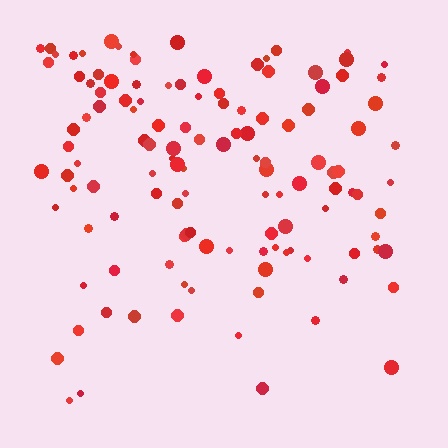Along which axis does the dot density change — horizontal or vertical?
Vertical.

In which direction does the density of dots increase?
From bottom to top, with the top side densest.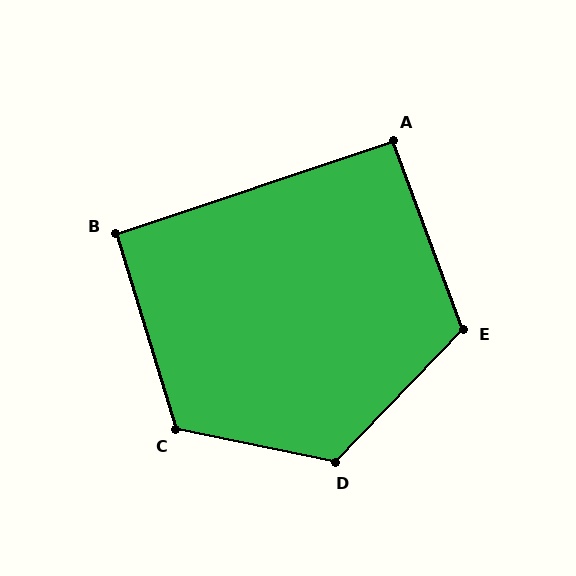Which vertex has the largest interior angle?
D, at approximately 122 degrees.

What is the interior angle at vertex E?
Approximately 115 degrees (obtuse).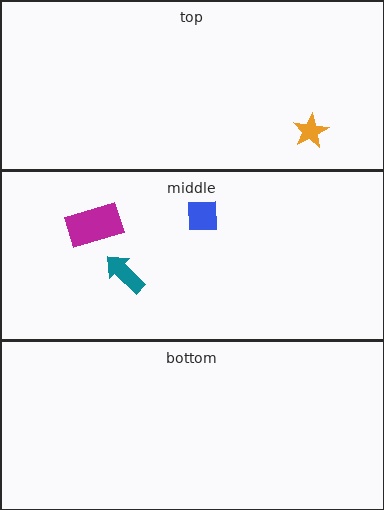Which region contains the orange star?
The top region.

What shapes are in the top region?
The orange star.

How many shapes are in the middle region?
3.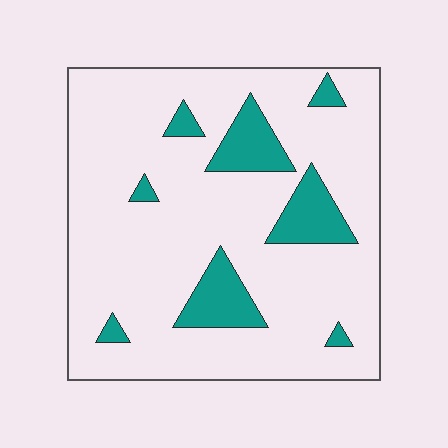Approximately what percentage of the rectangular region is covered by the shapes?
Approximately 15%.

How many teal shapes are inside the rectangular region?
8.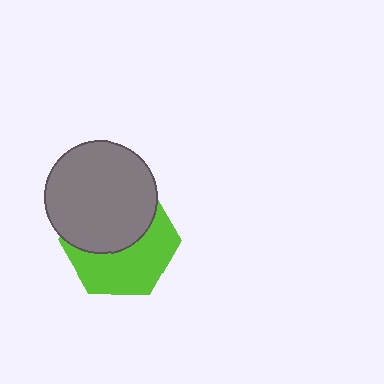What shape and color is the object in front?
The object in front is a gray circle.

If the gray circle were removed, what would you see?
You would see the complete lime hexagon.